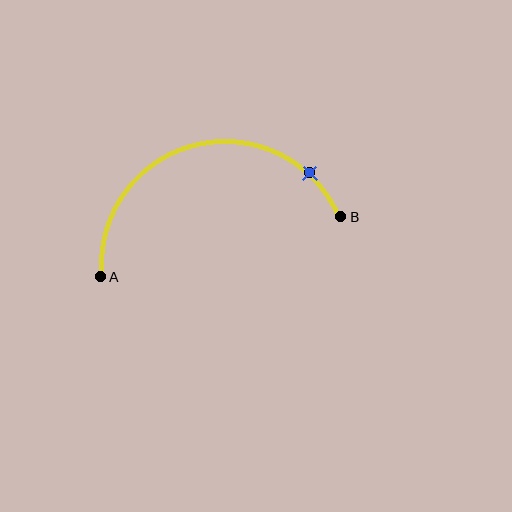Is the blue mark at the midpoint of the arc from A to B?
No. The blue mark lies on the arc but is closer to endpoint B. The arc midpoint would be at the point on the curve equidistant along the arc from both A and B.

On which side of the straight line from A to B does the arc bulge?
The arc bulges above the straight line connecting A and B.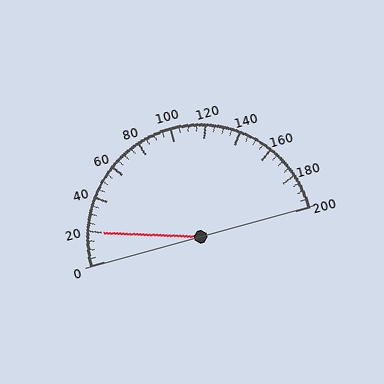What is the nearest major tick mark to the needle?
The nearest major tick mark is 20.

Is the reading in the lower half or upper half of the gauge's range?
The reading is in the lower half of the range (0 to 200).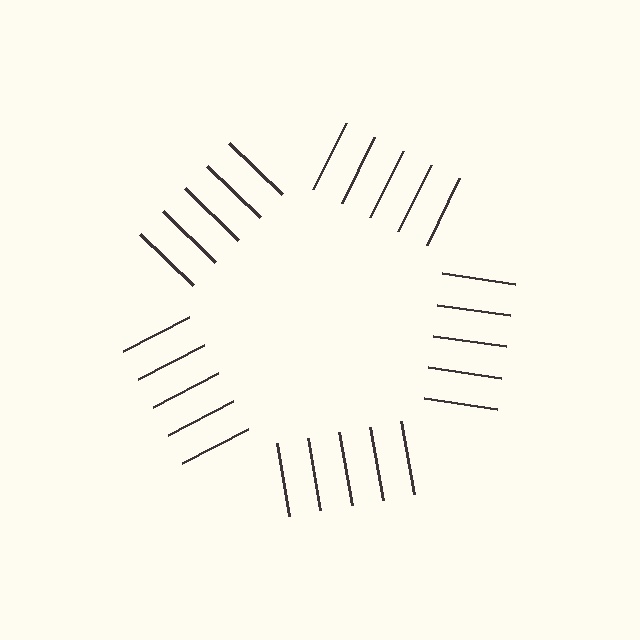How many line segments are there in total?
25 — 5 along each of the 5 edges.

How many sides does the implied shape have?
5 sides — the line-ends trace a pentagon.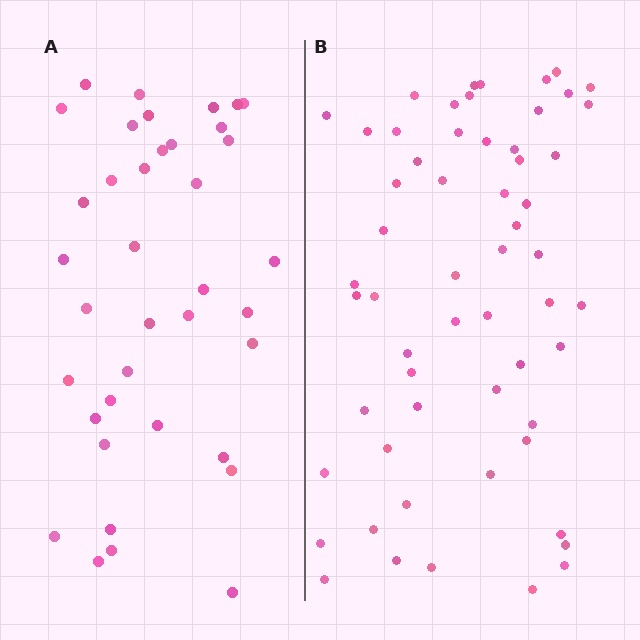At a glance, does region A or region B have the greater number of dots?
Region B (the right region) has more dots.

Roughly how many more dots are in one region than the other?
Region B has approximately 20 more dots than region A.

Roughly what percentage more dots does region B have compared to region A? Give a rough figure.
About 55% more.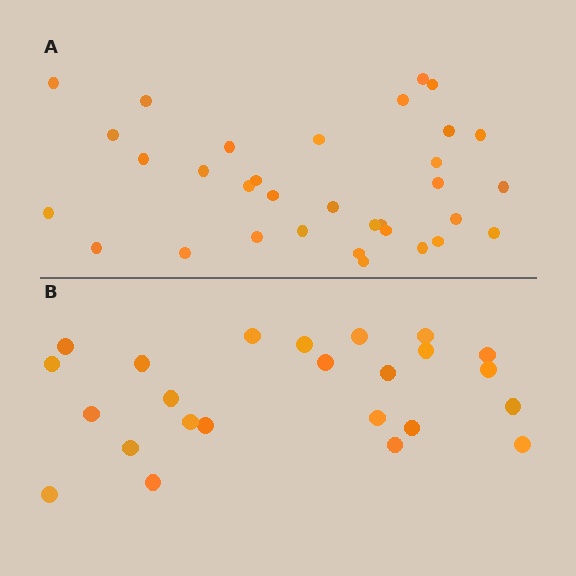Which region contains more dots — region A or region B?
Region A (the top region) has more dots.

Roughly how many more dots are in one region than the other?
Region A has roughly 8 or so more dots than region B.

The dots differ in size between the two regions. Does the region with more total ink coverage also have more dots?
No. Region B has more total ink coverage because its dots are larger, but region A actually contains more individual dots. Total area can be misleading — the number of items is what matters here.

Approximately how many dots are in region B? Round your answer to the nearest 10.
About 20 dots. (The exact count is 24, which rounds to 20.)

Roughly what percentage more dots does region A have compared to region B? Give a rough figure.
About 40% more.